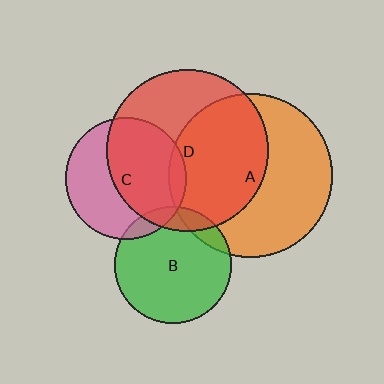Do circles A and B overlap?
Yes.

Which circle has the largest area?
Circle A (orange).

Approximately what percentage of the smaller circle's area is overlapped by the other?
Approximately 10%.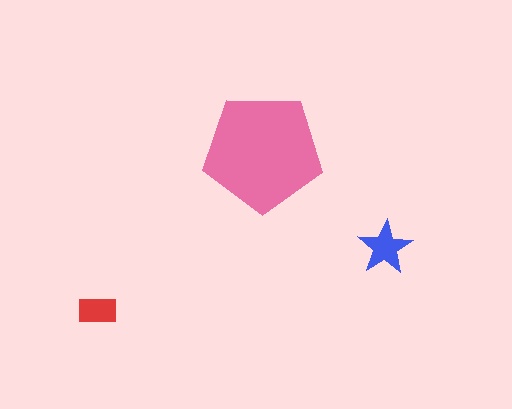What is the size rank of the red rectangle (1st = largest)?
3rd.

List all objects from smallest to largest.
The red rectangle, the blue star, the pink pentagon.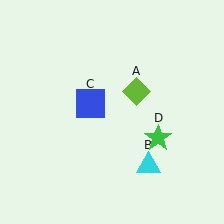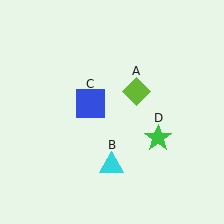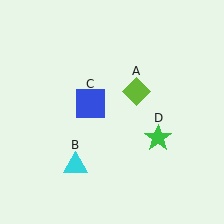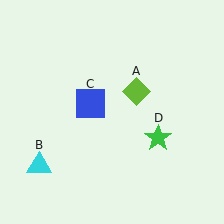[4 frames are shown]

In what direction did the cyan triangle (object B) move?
The cyan triangle (object B) moved left.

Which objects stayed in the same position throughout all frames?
Lime diamond (object A) and blue square (object C) and green star (object D) remained stationary.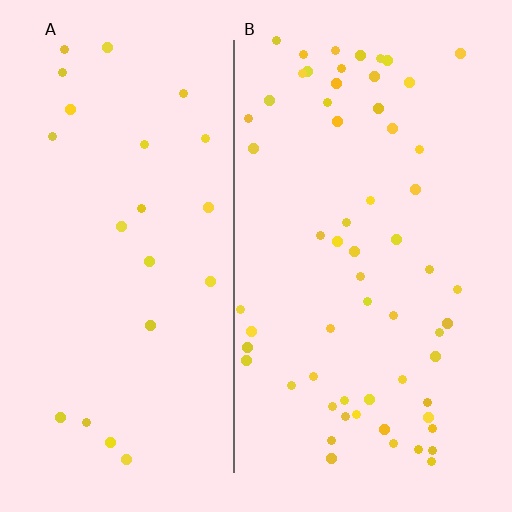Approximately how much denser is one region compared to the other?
Approximately 2.7× — region B over region A.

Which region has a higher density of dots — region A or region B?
B (the right).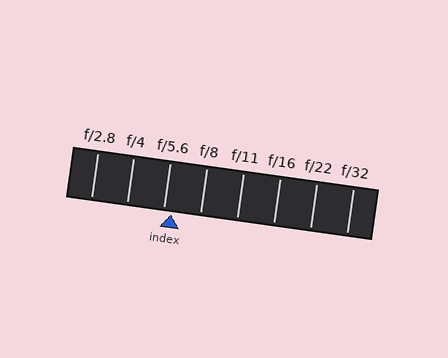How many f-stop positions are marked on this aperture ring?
There are 8 f-stop positions marked.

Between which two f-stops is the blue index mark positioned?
The index mark is between f/5.6 and f/8.